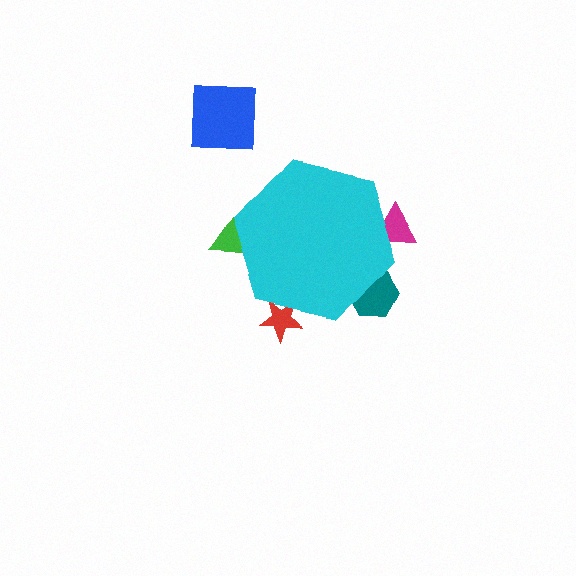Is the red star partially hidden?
Yes, the red star is partially hidden behind the cyan hexagon.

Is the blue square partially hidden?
No, the blue square is fully visible.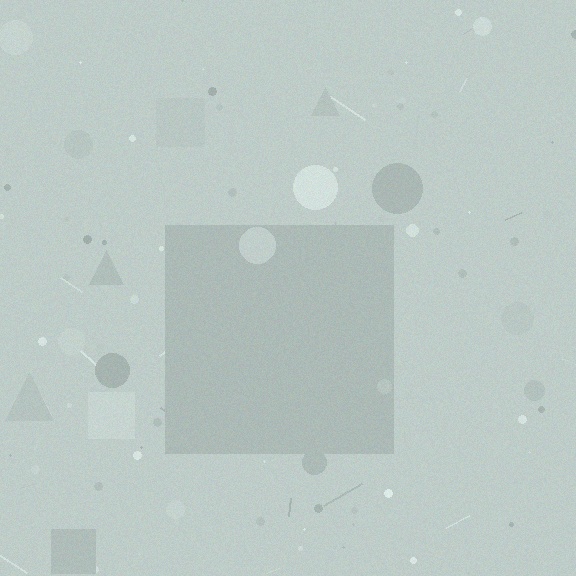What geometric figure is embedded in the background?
A square is embedded in the background.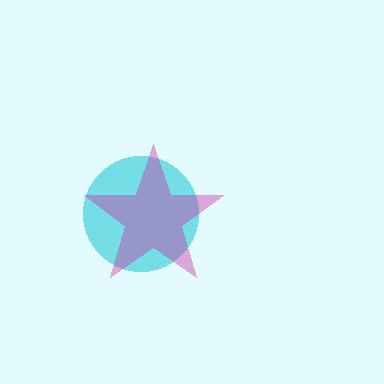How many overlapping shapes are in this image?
There are 2 overlapping shapes in the image.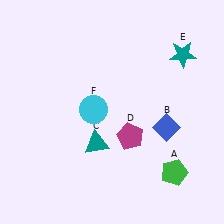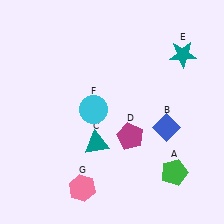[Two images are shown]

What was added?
A pink hexagon (G) was added in Image 2.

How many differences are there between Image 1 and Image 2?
There is 1 difference between the two images.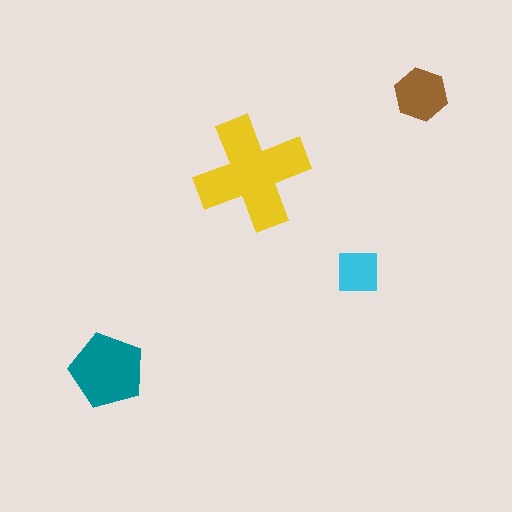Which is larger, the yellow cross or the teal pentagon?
The yellow cross.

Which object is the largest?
The yellow cross.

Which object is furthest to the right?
The brown hexagon is rightmost.